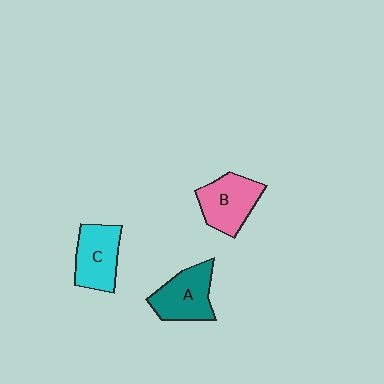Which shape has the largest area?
Shape B (pink).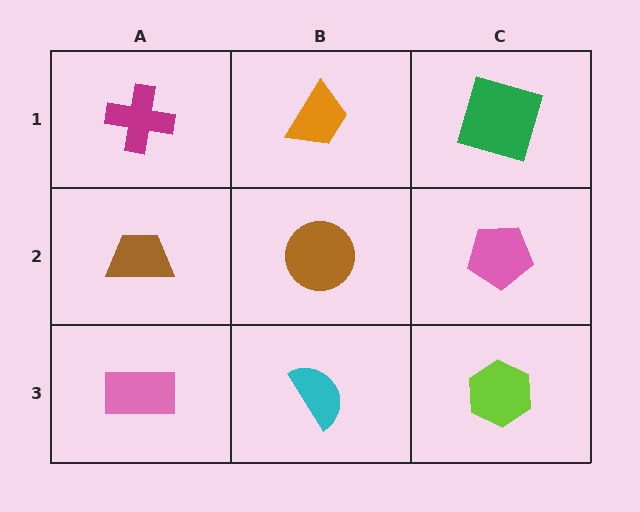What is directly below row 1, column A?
A brown trapezoid.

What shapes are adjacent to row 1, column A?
A brown trapezoid (row 2, column A), an orange trapezoid (row 1, column B).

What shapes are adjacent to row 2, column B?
An orange trapezoid (row 1, column B), a cyan semicircle (row 3, column B), a brown trapezoid (row 2, column A), a pink pentagon (row 2, column C).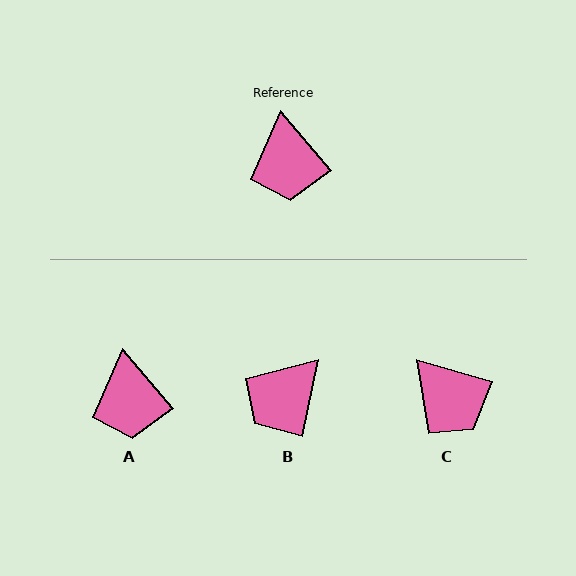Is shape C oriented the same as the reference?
No, it is off by about 33 degrees.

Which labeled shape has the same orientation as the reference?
A.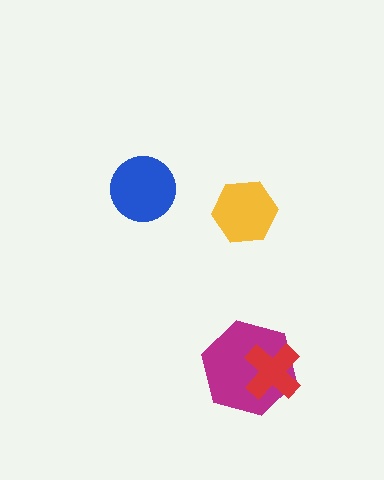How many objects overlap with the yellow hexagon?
0 objects overlap with the yellow hexagon.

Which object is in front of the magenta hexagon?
The red cross is in front of the magenta hexagon.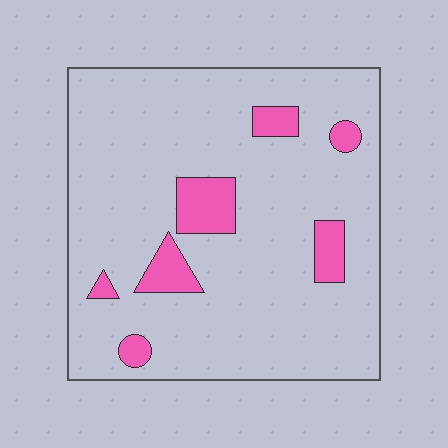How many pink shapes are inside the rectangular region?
7.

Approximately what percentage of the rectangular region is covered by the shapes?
Approximately 10%.